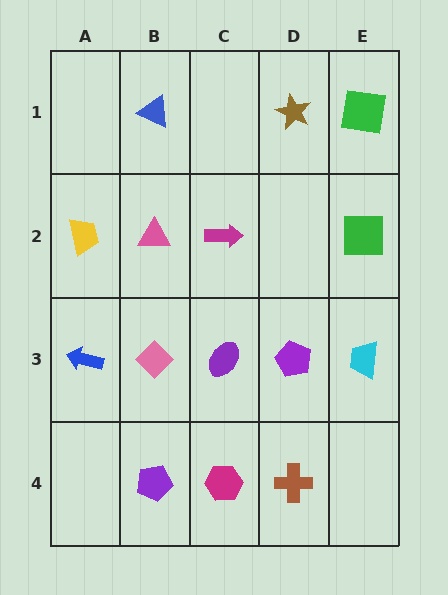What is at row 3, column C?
A purple ellipse.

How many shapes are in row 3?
5 shapes.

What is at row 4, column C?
A magenta hexagon.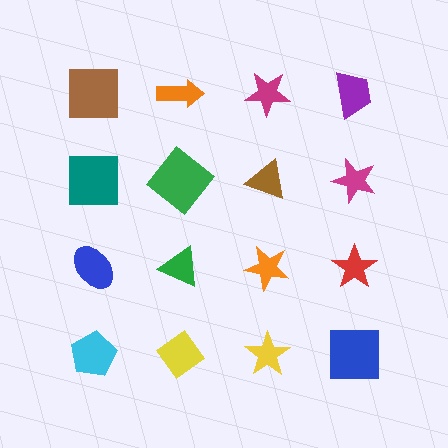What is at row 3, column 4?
A red star.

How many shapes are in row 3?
4 shapes.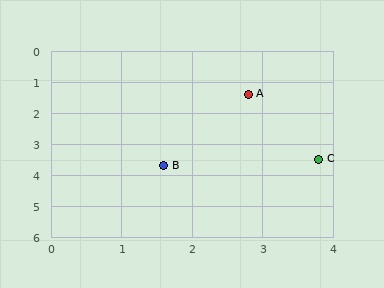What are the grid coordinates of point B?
Point B is at approximately (1.6, 3.7).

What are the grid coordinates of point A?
Point A is at approximately (2.8, 1.4).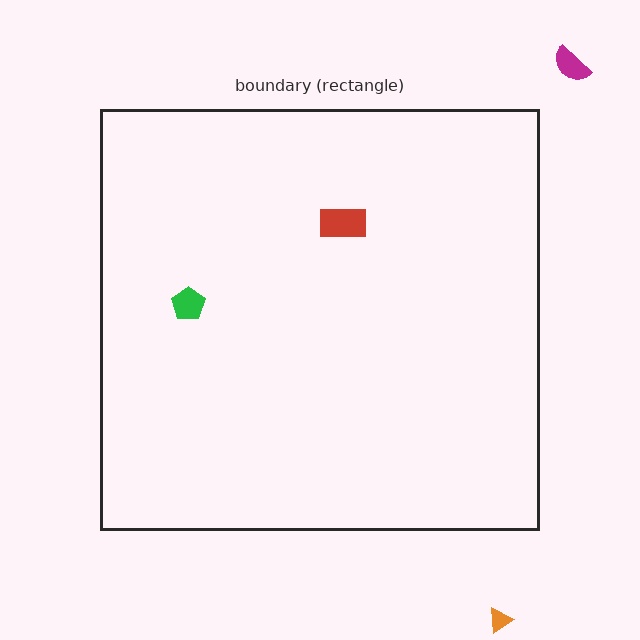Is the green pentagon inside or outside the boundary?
Inside.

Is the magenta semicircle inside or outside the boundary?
Outside.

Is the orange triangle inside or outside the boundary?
Outside.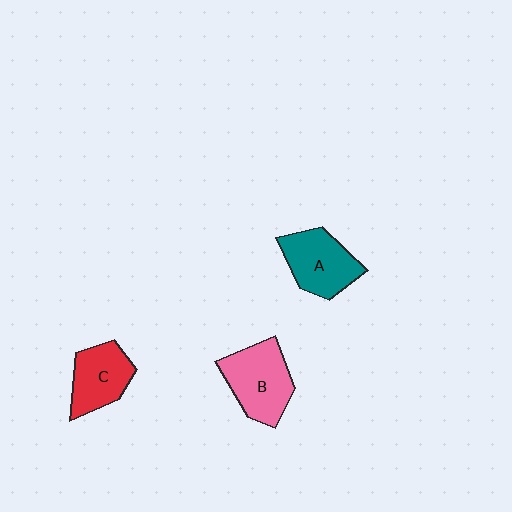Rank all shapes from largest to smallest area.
From largest to smallest: B (pink), A (teal), C (red).